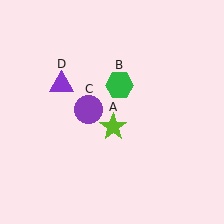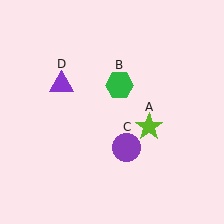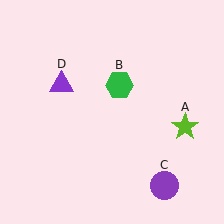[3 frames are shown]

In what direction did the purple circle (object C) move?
The purple circle (object C) moved down and to the right.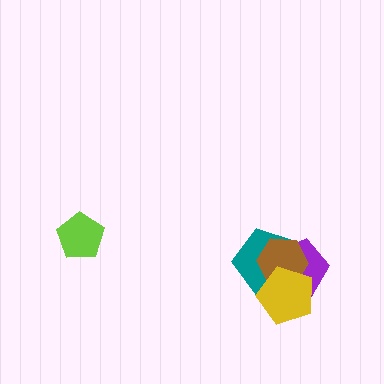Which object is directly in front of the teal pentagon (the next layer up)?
The brown hexagon is directly in front of the teal pentagon.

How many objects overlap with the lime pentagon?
0 objects overlap with the lime pentagon.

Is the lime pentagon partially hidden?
No, no other shape covers it.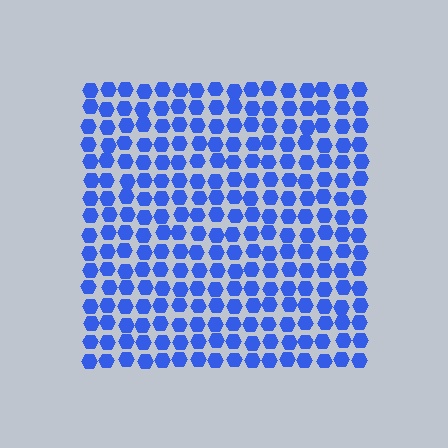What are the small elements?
The small elements are hexagons.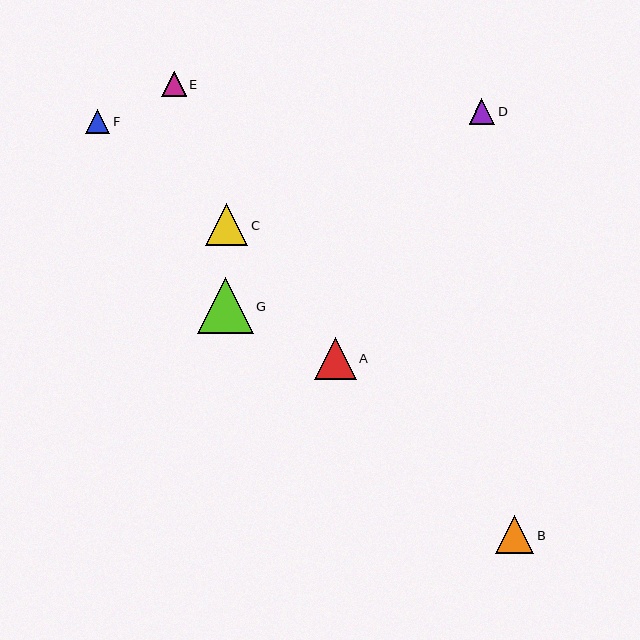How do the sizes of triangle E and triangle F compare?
Triangle E and triangle F are approximately the same size.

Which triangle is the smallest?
Triangle F is the smallest with a size of approximately 24 pixels.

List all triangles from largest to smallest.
From largest to smallest: G, C, A, B, D, E, F.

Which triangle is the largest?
Triangle G is the largest with a size of approximately 56 pixels.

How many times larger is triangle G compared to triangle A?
Triangle G is approximately 1.3 times the size of triangle A.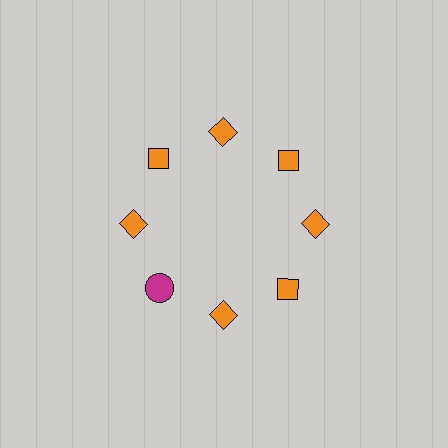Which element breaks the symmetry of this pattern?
The magenta circle at roughly the 8 o'clock position breaks the symmetry. All other shapes are orange diamonds.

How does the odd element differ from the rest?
It differs in both color (magenta instead of orange) and shape (circle instead of diamond).